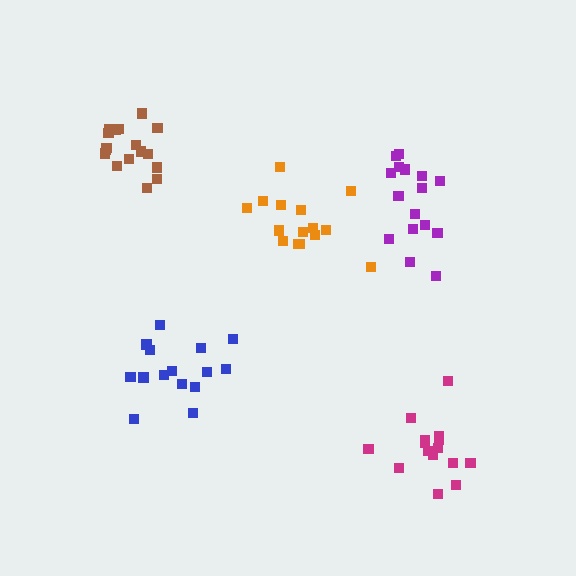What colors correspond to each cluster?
The clusters are colored: orange, brown, magenta, blue, purple.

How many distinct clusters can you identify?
There are 5 distinct clusters.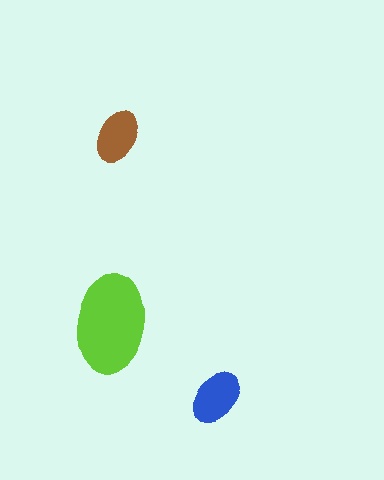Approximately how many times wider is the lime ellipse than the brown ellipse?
About 2 times wider.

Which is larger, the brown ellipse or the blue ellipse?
The blue one.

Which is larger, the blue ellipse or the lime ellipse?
The lime one.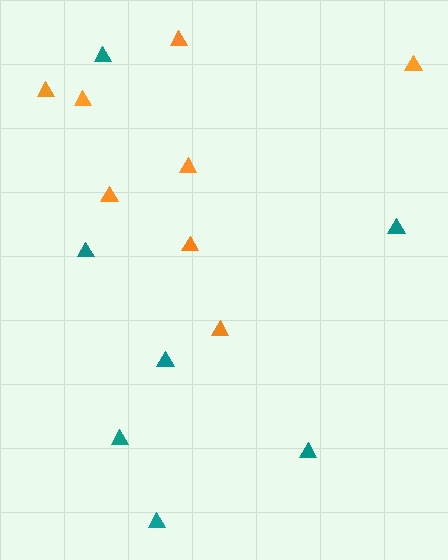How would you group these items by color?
There are 2 groups: one group of teal triangles (7) and one group of orange triangles (8).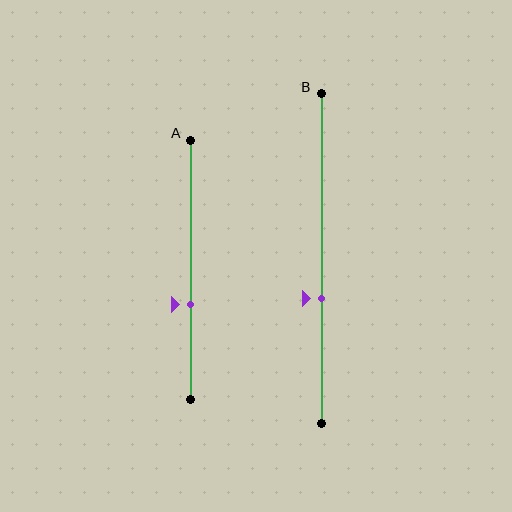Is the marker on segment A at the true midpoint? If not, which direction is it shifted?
No, the marker on segment A is shifted downward by about 13% of the segment length.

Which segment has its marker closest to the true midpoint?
Segment B has its marker closest to the true midpoint.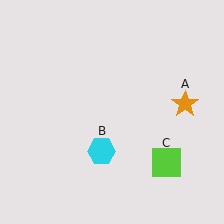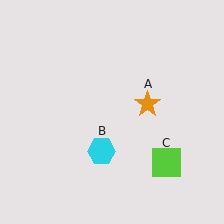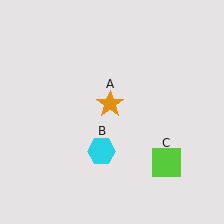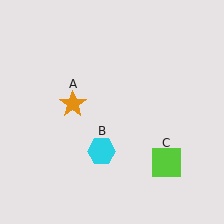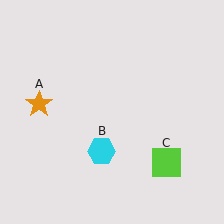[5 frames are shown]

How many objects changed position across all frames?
1 object changed position: orange star (object A).